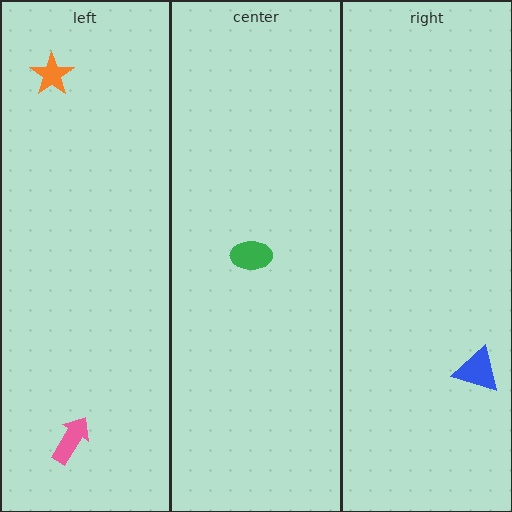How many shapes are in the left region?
2.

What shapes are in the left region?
The orange star, the pink arrow.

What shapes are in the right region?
The blue triangle.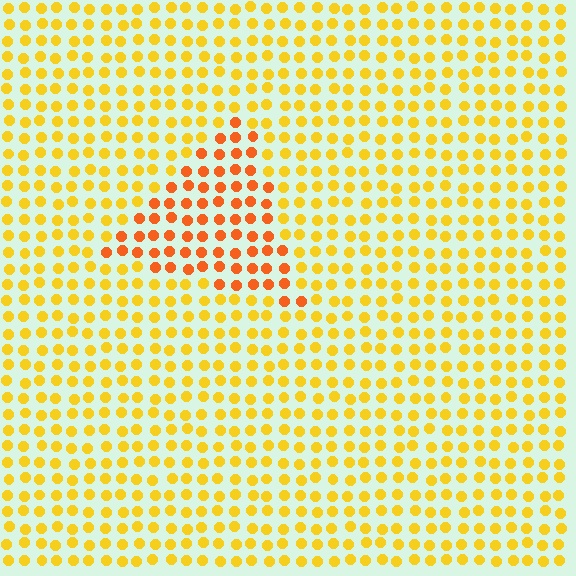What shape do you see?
I see a triangle.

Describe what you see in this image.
The image is filled with small yellow elements in a uniform arrangement. A triangle-shaped region is visible where the elements are tinted to a slightly different hue, forming a subtle color boundary.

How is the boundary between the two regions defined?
The boundary is defined purely by a slight shift in hue (about 31 degrees). Spacing, size, and orientation are identical on both sides.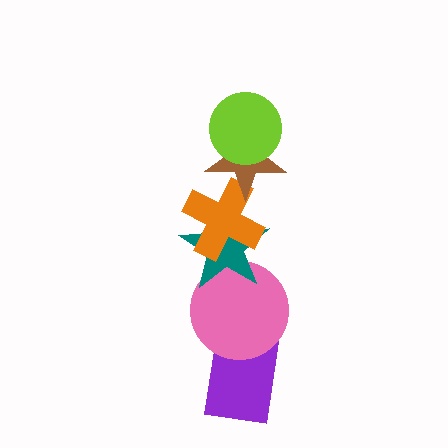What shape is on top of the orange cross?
The brown star is on top of the orange cross.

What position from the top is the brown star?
The brown star is 2nd from the top.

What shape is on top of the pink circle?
The teal star is on top of the pink circle.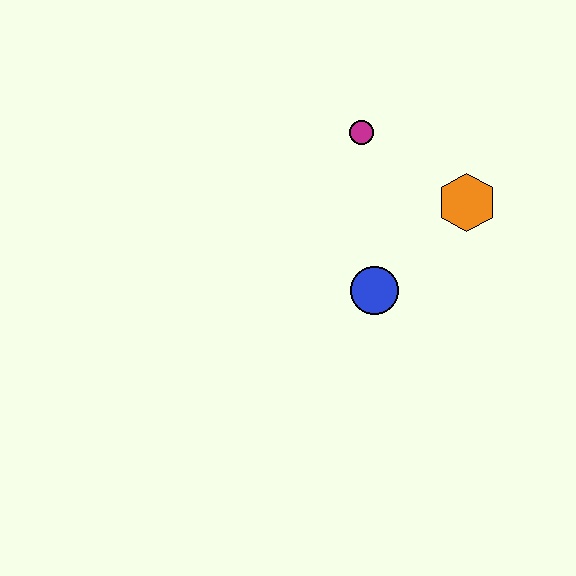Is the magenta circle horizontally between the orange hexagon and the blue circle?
No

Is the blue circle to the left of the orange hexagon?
Yes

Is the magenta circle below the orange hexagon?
No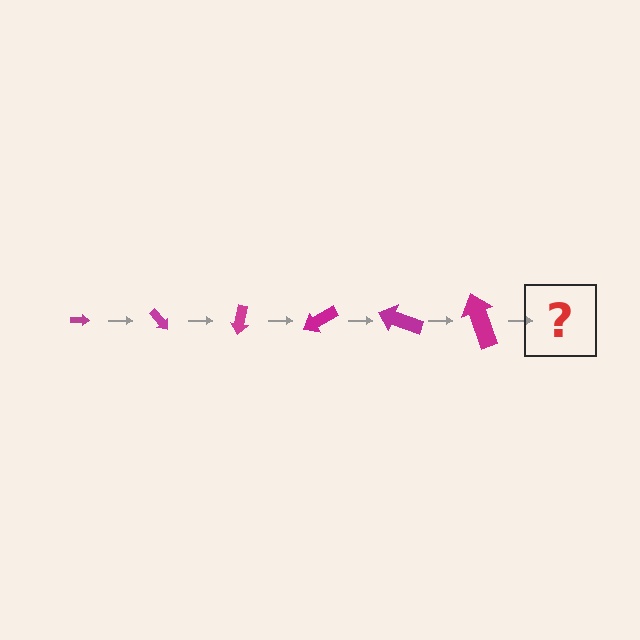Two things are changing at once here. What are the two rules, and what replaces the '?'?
The two rules are that the arrow grows larger each step and it rotates 50 degrees each step. The '?' should be an arrow, larger than the previous one and rotated 300 degrees from the start.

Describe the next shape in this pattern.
It should be an arrow, larger than the previous one and rotated 300 degrees from the start.